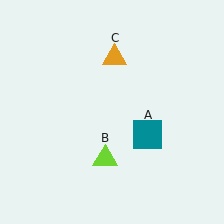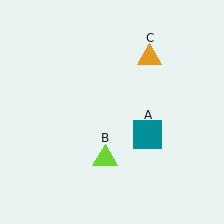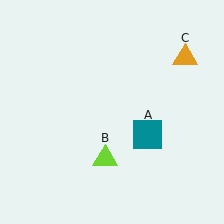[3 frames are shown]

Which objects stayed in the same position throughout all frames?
Teal square (object A) and lime triangle (object B) remained stationary.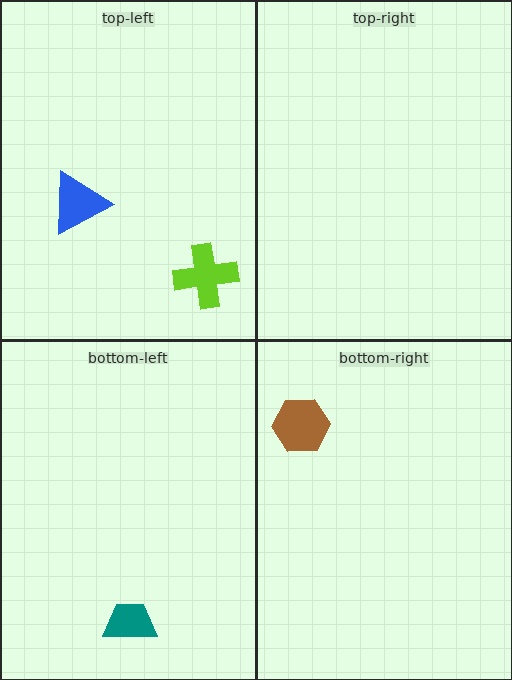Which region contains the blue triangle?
The top-left region.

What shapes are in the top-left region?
The blue triangle, the lime cross.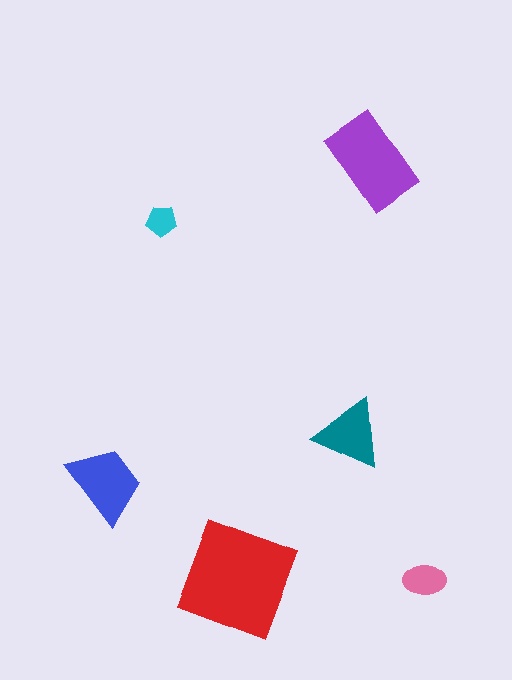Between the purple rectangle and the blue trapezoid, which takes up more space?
The purple rectangle.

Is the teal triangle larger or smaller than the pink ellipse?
Larger.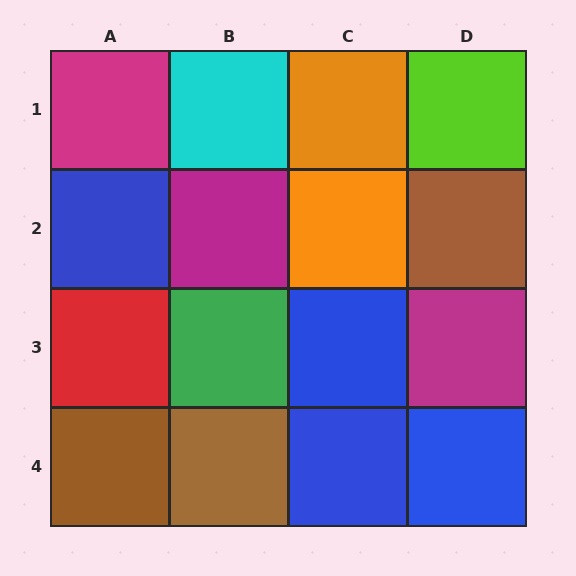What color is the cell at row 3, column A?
Red.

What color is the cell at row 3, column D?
Magenta.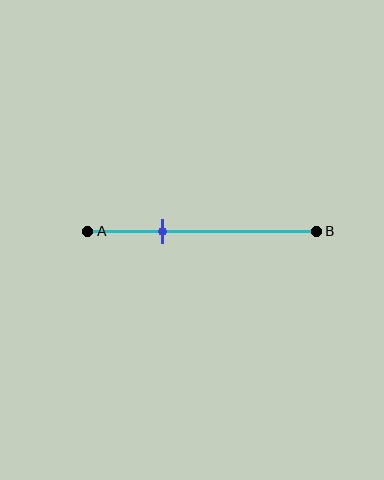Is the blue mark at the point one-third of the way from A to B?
Yes, the mark is approximately at the one-third point.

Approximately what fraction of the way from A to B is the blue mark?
The blue mark is approximately 35% of the way from A to B.